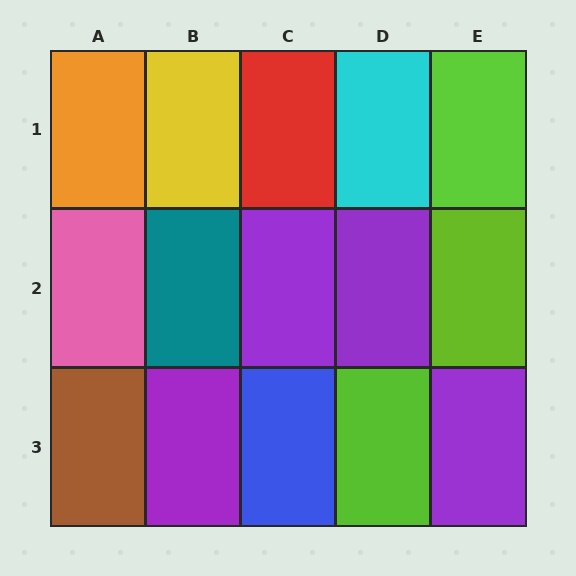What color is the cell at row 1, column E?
Lime.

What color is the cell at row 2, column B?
Teal.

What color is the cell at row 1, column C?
Red.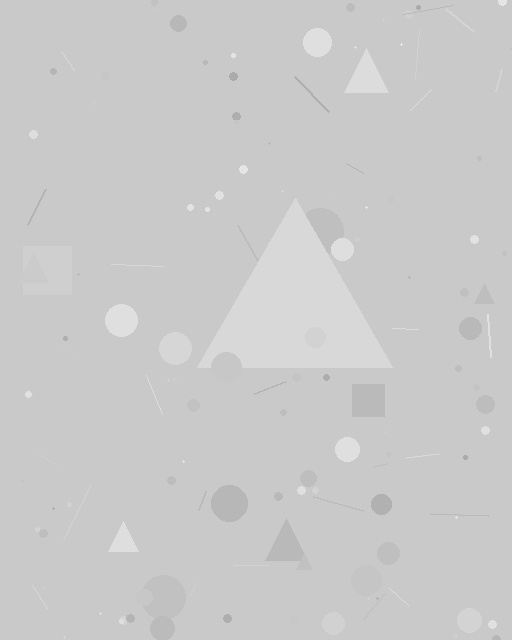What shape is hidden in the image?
A triangle is hidden in the image.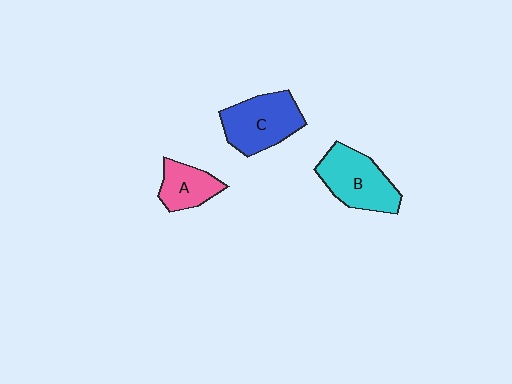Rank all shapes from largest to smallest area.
From largest to smallest: B (cyan), C (blue), A (pink).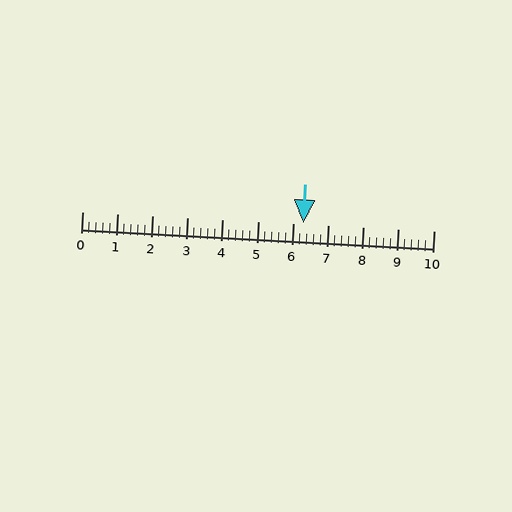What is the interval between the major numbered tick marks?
The major tick marks are spaced 1 units apart.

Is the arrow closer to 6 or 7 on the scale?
The arrow is closer to 6.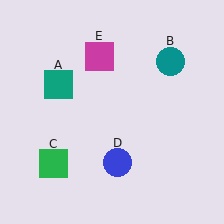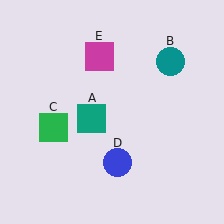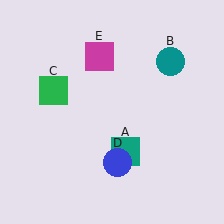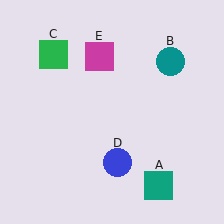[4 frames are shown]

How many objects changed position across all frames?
2 objects changed position: teal square (object A), green square (object C).